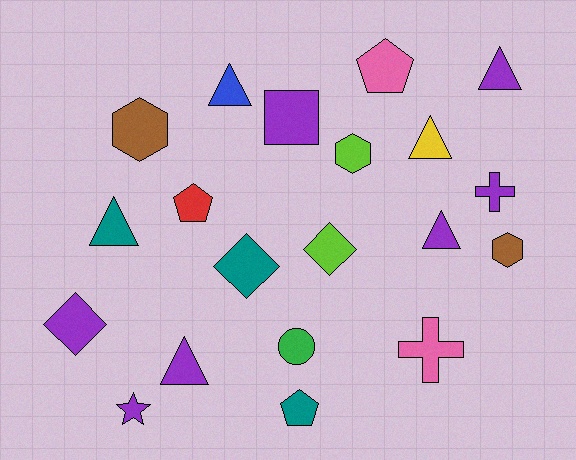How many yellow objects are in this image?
There is 1 yellow object.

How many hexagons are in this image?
There are 3 hexagons.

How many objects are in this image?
There are 20 objects.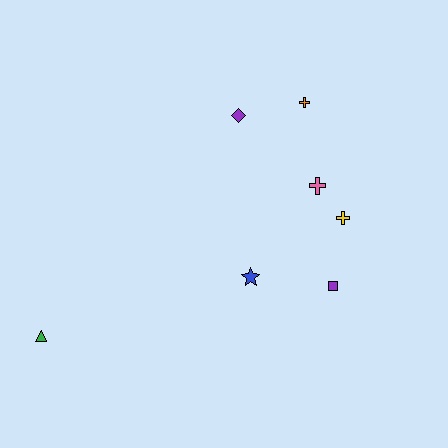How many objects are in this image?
There are 7 objects.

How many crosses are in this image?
There are 3 crosses.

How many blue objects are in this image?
There is 1 blue object.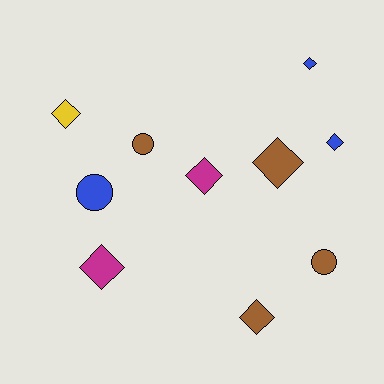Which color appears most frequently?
Brown, with 4 objects.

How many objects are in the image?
There are 10 objects.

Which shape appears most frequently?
Diamond, with 7 objects.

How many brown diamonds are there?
There are 2 brown diamonds.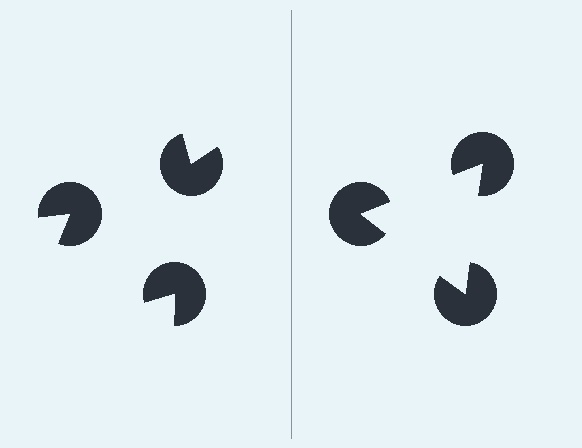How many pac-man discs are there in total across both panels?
6 — 3 on each side.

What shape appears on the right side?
An illusory triangle.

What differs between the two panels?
The pac-man discs are positioned identically on both sides; only the wedge orientations differ. On the right they align to a triangle; on the left they are misaligned.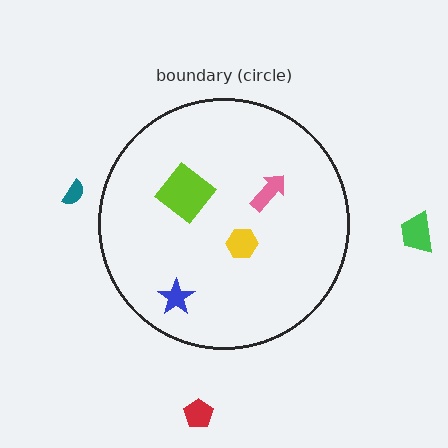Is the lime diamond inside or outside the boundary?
Inside.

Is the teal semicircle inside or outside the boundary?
Outside.